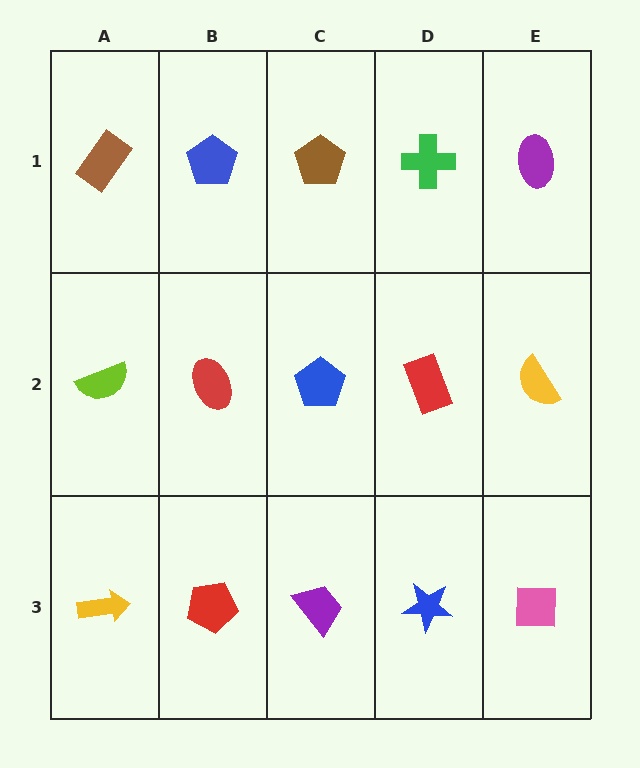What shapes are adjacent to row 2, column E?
A purple ellipse (row 1, column E), a pink square (row 3, column E), a red rectangle (row 2, column D).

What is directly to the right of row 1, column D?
A purple ellipse.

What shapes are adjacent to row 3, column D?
A red rectangle (row 2, column D), a purple trapezoid (row 3, column C), a pink square (row 3, column E).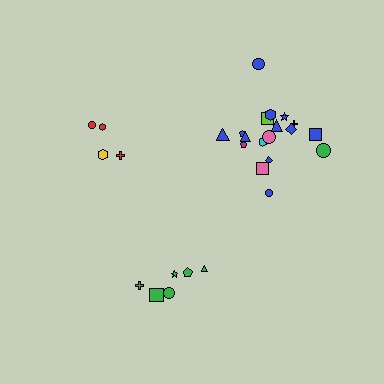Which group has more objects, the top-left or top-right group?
The top-right group.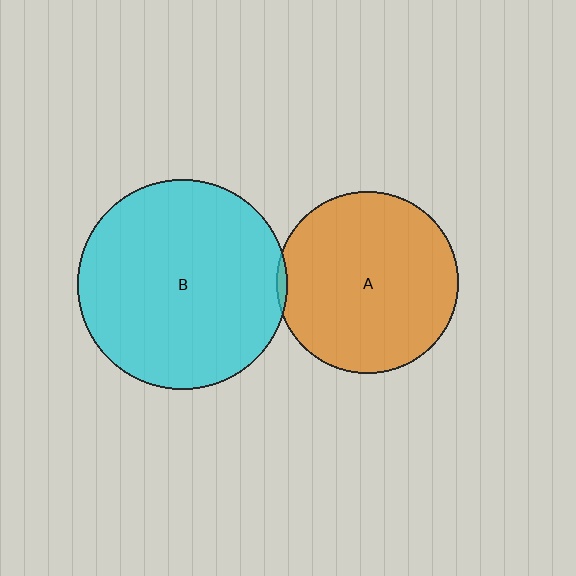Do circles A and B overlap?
Yes.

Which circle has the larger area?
Circle B (cyan).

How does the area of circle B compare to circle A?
Approximately 1.3 times.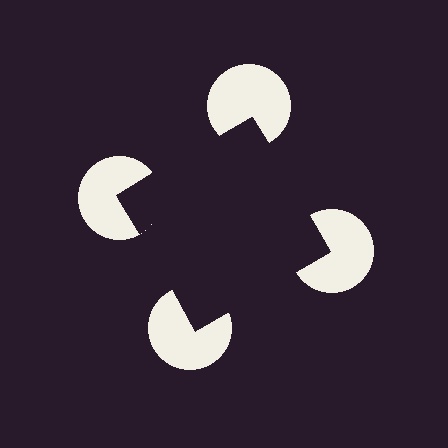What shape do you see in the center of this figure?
An illusory square — its edges are inferred from the aligned wedge cuts in the pac-man discs, not physically drawn.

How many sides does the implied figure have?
4 sides.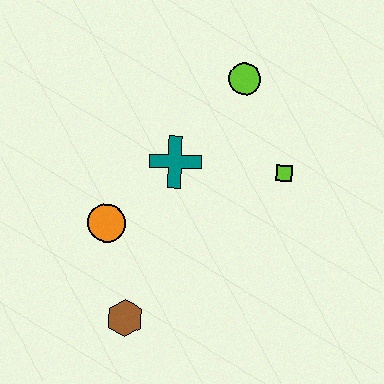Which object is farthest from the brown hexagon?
The lime circle is farthest from the brown hexagon.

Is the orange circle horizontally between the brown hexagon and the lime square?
No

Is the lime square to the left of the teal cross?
No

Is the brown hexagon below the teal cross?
Yes